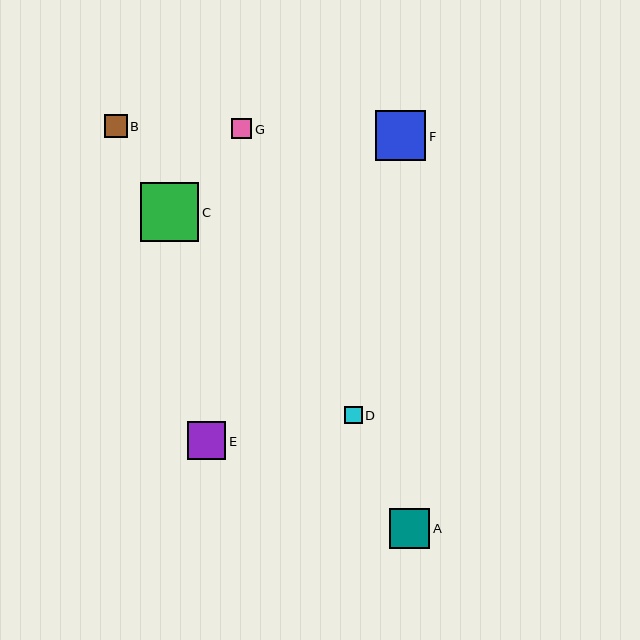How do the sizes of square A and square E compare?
Square A and square E are approximately the same size.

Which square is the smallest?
Square D is the smallest with a size of approximately 17 pixels.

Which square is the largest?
Square C is the largest with a size of approximately 58 pixels.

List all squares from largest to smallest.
From largest to smallest: C, F, A, E, B, G, D.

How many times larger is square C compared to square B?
Square C is approximately 2.6 times the size of square B.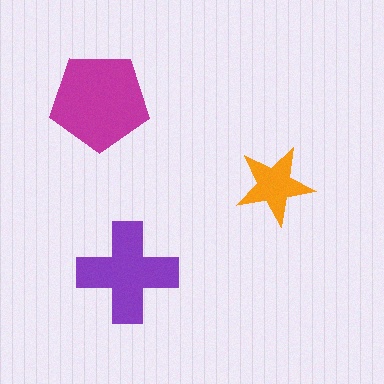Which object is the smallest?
The orange star.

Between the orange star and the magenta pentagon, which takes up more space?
The magenta pentagon.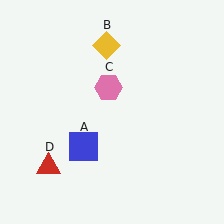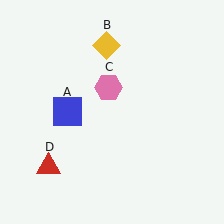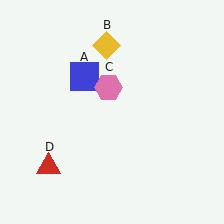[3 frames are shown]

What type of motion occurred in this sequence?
The blue square (object A) rotated clockwise around the center of the scene.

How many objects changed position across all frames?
1 object changed position: blue square (object A).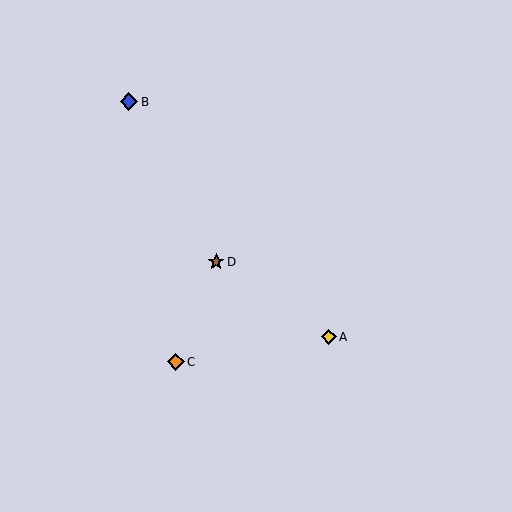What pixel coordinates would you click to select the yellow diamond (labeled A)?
Click at (329, 337) to select the yellow diamond A.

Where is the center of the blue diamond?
The center of the blue diamond is at (129, 102).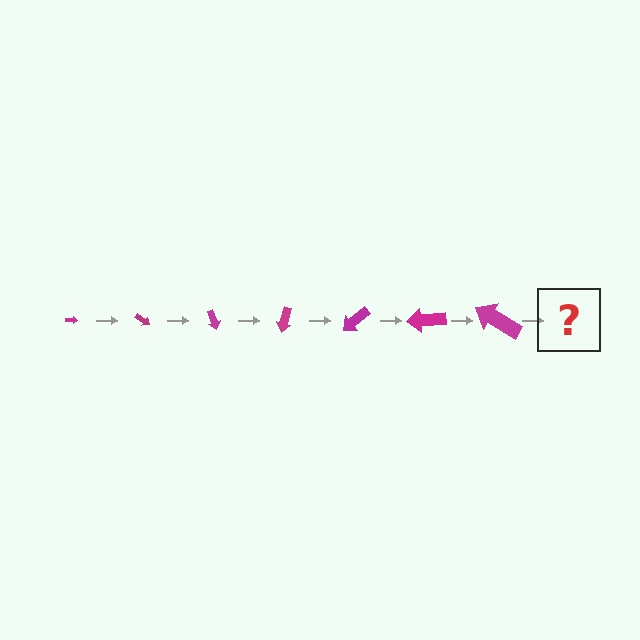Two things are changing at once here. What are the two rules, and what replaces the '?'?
The two rules are that the arrow grows larger each step and it rotates 35 degrees each step. The '?' should be an arrow, larger than the previous one and rotated 245 degrees from the start.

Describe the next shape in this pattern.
It should be an arrow, larger than the previous one and rotated 245 degrees from the start.